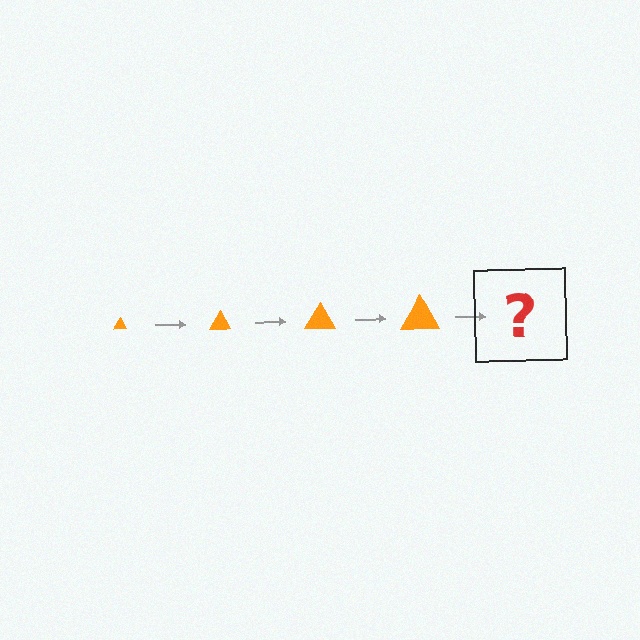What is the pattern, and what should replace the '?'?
The pattern is that the triangle gets progressively larger each step. The '?' should be an orange triangle, larger than the previous one.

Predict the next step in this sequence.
The next step is an orange triangle, larger than the previous one.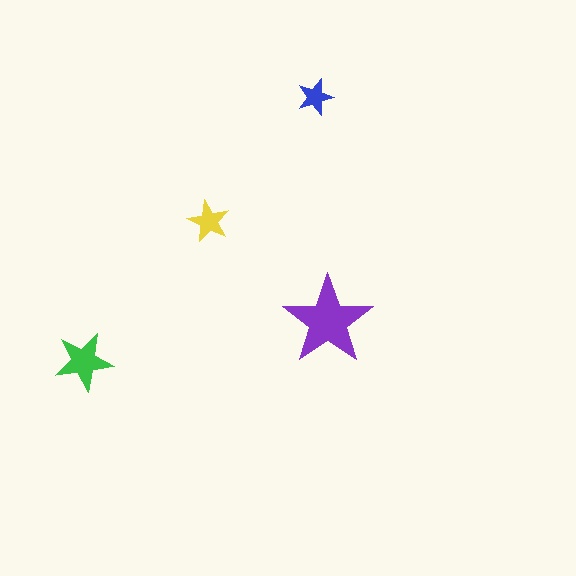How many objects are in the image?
There are 4 objects in the image.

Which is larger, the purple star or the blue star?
The purple one.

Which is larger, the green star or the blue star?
The green one.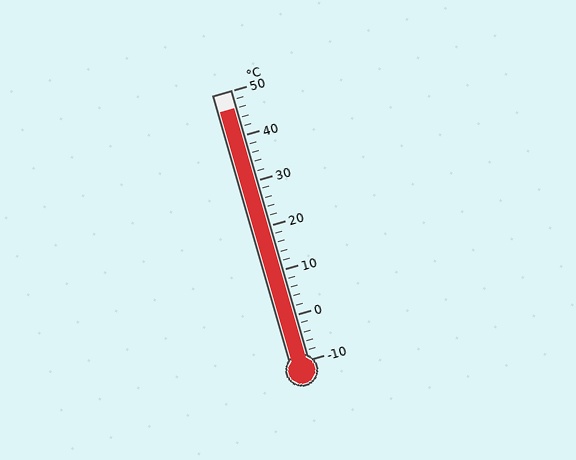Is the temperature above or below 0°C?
The temperature is above 0°C.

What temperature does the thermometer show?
The thermometer shows approximately 46°C.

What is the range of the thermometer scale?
The thermometer scale ranges from -10°C to 50°C.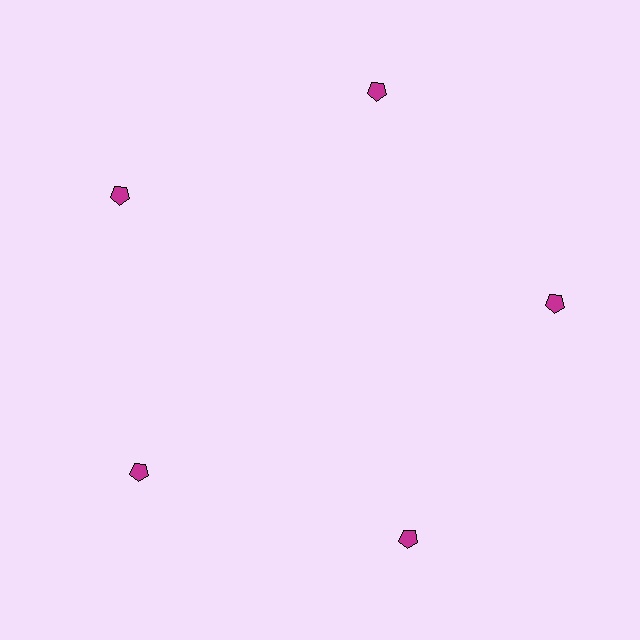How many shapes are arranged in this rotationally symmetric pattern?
There are 5 shapes, arranged in 5 groups of 1.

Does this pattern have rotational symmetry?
Yes, this pattern has 5-fold rotational symmetry. It looks the same after rotating 72 degrees around the center.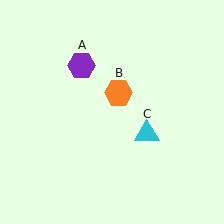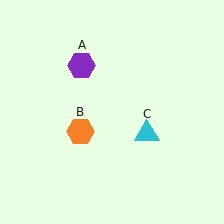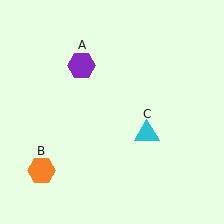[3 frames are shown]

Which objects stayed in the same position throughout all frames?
Purple hexagon (object A) and cyan triangle (object C) remained stationary.